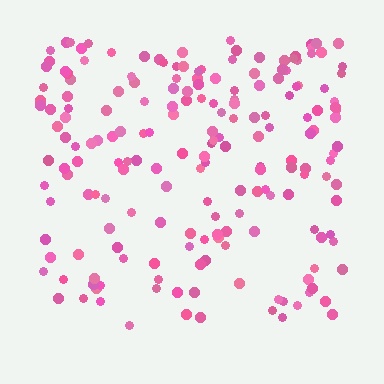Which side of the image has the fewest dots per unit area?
The bottom.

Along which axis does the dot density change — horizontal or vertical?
Vertical.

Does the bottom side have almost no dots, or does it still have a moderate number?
Still a moderate number, just noticeably fewer than the top.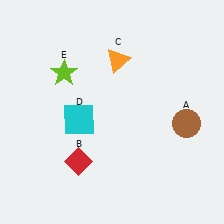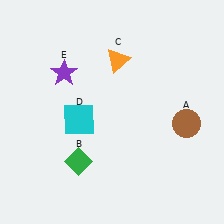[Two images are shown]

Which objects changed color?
B changed from red to green. E changed from lime to purple.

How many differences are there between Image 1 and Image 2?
There are 2 differences between the two images.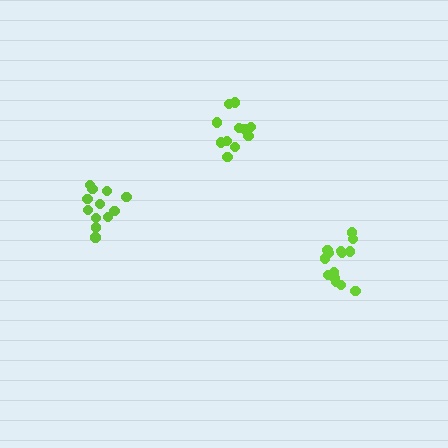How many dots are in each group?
Group 1: 12 dots, Group 2: 14 dots, Group 3: 11 dots (37 total).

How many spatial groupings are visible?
There are 3 spatial groupings.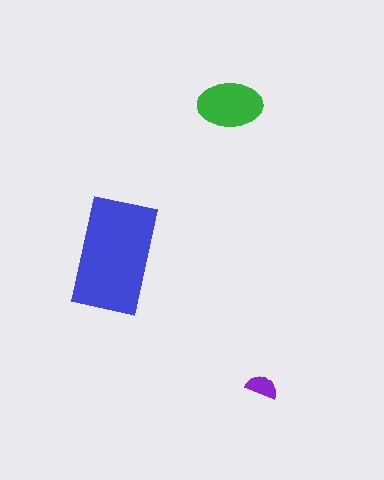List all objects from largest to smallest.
The blue rectangle, the green ellipse, the purple semicircle.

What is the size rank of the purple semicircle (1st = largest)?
3rd.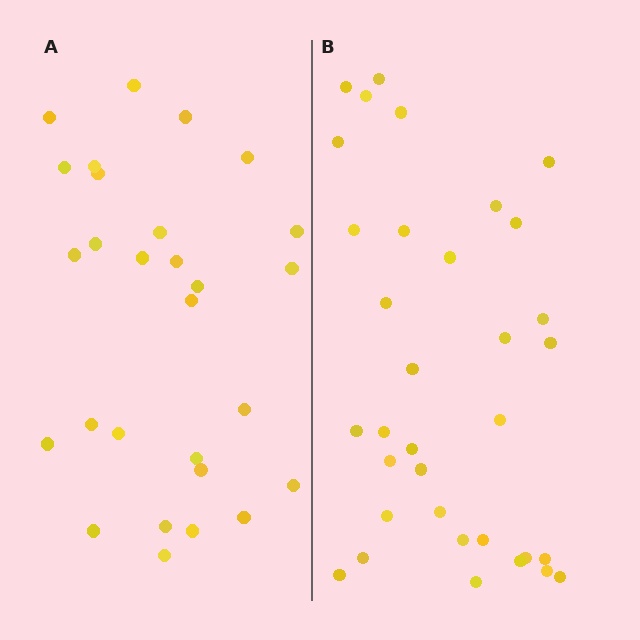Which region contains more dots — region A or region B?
Region B (the right region) has more dots.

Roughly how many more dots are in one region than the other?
Region B has about 6 more dots than region A.